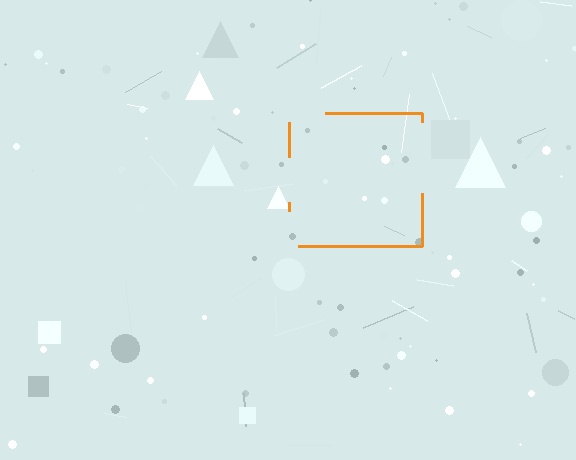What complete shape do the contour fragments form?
The contour fragments form a square.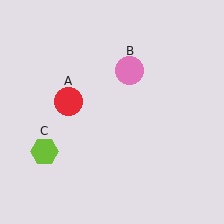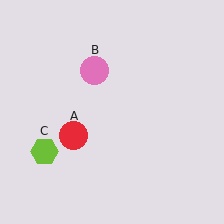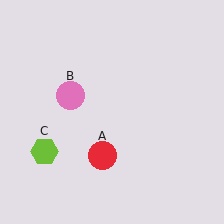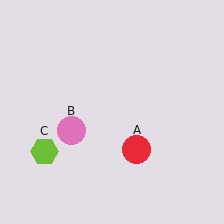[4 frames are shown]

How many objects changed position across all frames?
2 objects changed position: red circle (object A), pink circle (object B).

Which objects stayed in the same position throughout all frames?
Lime hexagon (object C) remained stationary.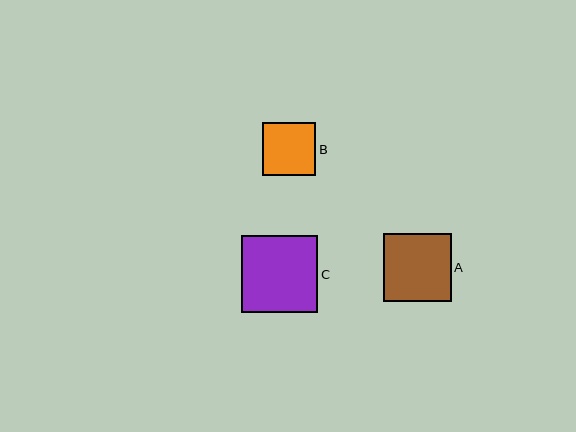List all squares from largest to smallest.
From largest to smallest: C, A, B.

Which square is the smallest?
Square B is the smallest with a size of approximately 54 pixels.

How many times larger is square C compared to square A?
Square C is approximately 1.1 times the size of square A.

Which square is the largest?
Square C is the largest with a size of approximately 76 pixels.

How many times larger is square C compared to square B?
Square C is approximately 1.4 times the size of square B.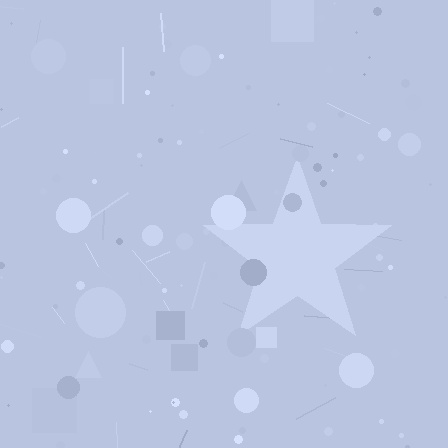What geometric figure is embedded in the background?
A star is embedded in the background.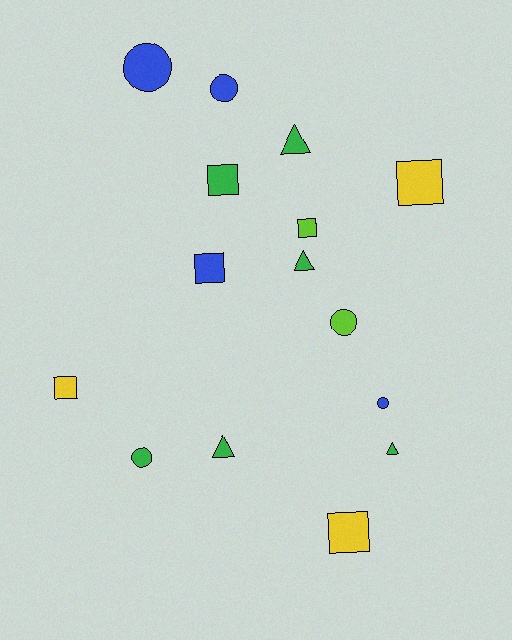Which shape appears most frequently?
Square, with 6 objects.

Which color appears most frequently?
Green, with 6 objects.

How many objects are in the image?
There are 15 objects.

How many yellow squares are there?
There are 3 yellow squares.